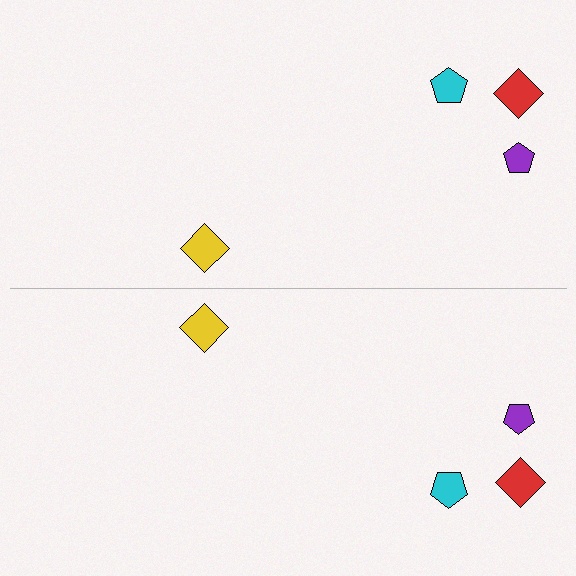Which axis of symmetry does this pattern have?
The pattern has a horizontal axis of symmetry running through the center of the image.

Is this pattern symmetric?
Yes, this pattern has bilateral (reflection) symmetry.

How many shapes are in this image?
There are 8 shapes in this image.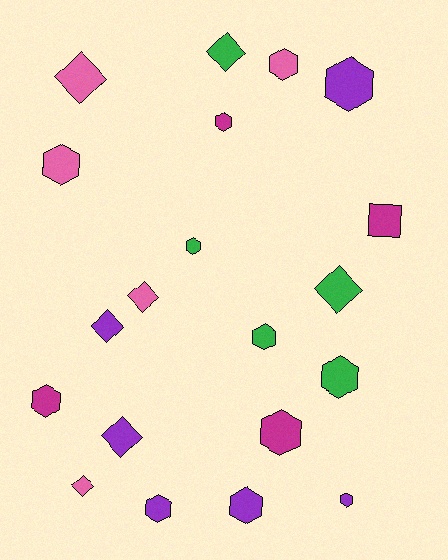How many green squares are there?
There are no green squares.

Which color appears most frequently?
Purple, with 6 objects.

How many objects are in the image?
There are 20 objects.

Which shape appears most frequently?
Hexagon, with 12 objects.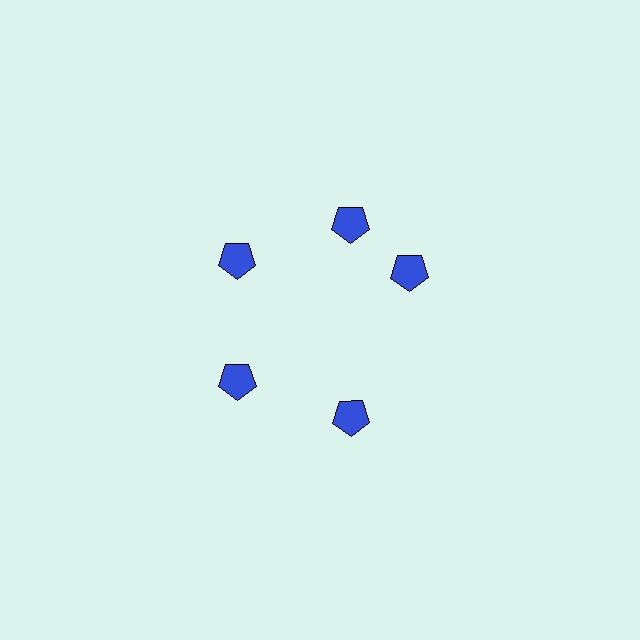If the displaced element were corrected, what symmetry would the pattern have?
It would have 5-fold rotational symmetry — the pattern would map onto itself every 72 degrees.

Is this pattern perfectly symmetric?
No. The 5 blue pentagons are arranged in a ring, but one element near the 3 o'clock position is rotated out of alignment along the ring, breaking the 5-fold rotational symmetry.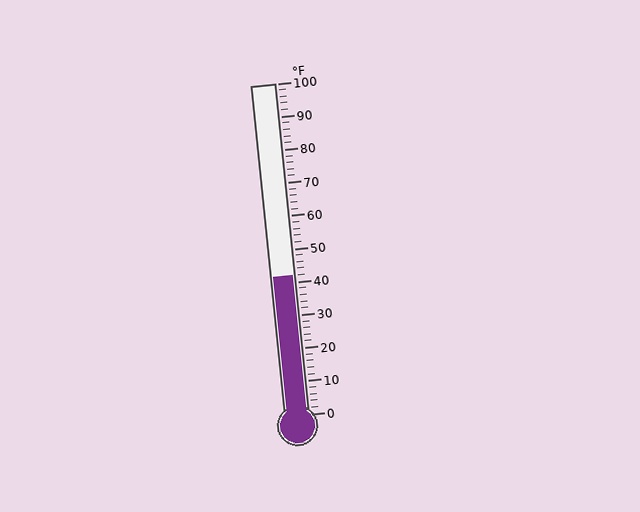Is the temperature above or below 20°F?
The temperature is above 20°F.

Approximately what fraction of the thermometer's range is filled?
The thermometer is filled to approximately 40% of its range.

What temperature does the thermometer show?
The thermometer shows approximately 42°F.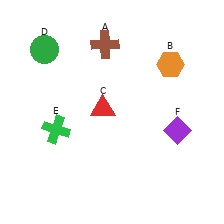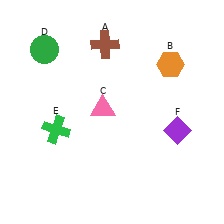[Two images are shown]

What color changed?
The triangle (C) changed from red in Image 1 to pink in Image 2.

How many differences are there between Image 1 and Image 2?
There is 1 difference between the two images.